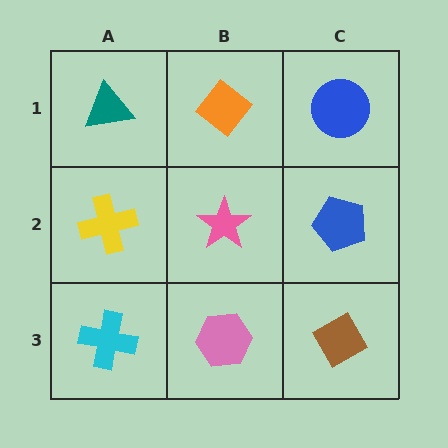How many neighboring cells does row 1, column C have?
2.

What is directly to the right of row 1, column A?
An orange diamond.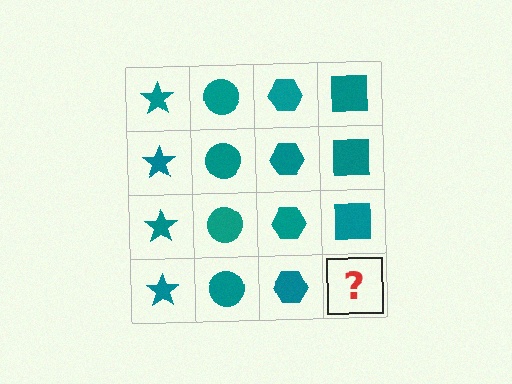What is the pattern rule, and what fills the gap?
The rule is that each column has a consistent shape. The gap should be filled with a teal square.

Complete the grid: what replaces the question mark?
The question mark should be replaced with a teal square.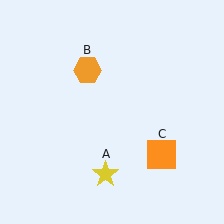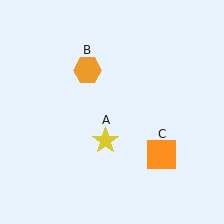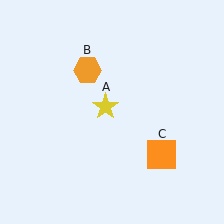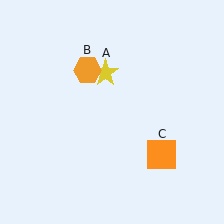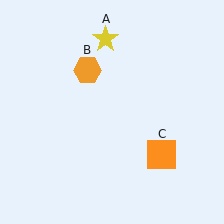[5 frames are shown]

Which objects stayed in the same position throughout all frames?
Orange hexagon (object B) and orange square (object C) remained stationary.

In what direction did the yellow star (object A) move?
The yellow star (object A) moved up.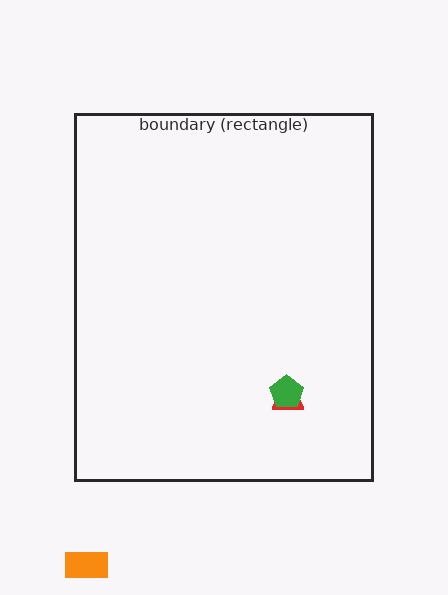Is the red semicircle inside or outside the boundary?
Inside.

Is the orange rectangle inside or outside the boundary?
Outside.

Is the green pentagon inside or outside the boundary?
Inside.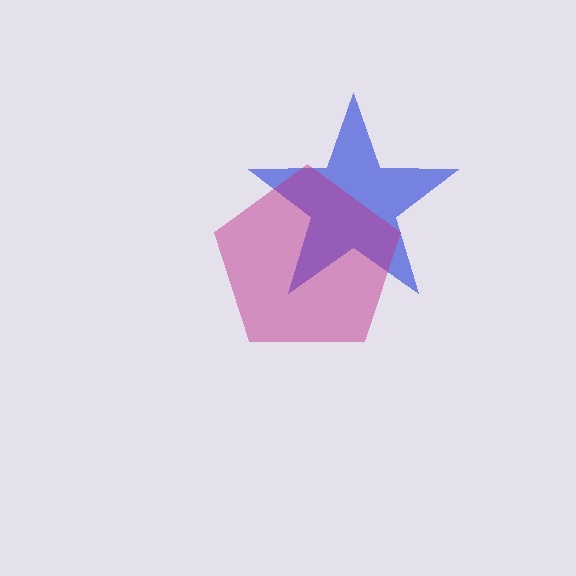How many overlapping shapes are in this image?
There are 2 overlapping shapes in the image.